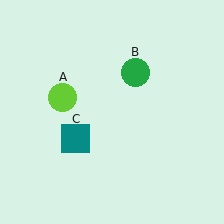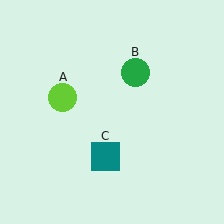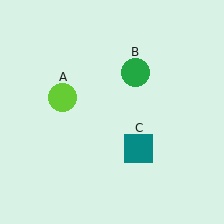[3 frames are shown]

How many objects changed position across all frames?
1 object changed position: teal square (object C).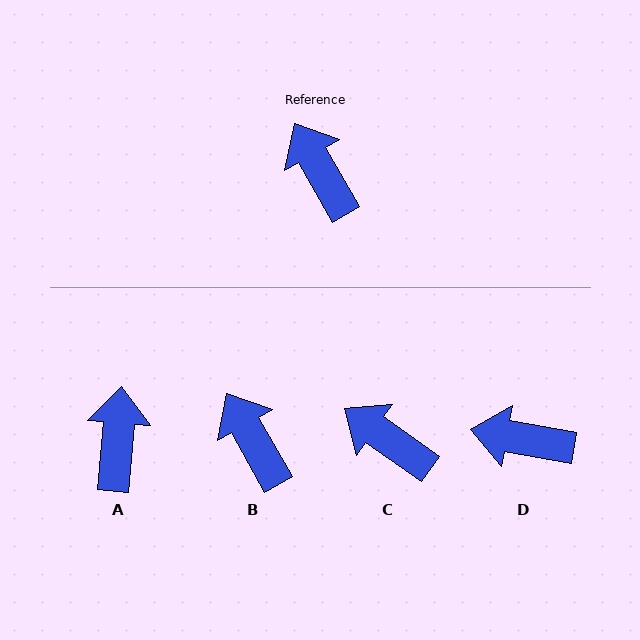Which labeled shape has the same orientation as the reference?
B.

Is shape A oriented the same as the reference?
No, it is off by about 35 degrees.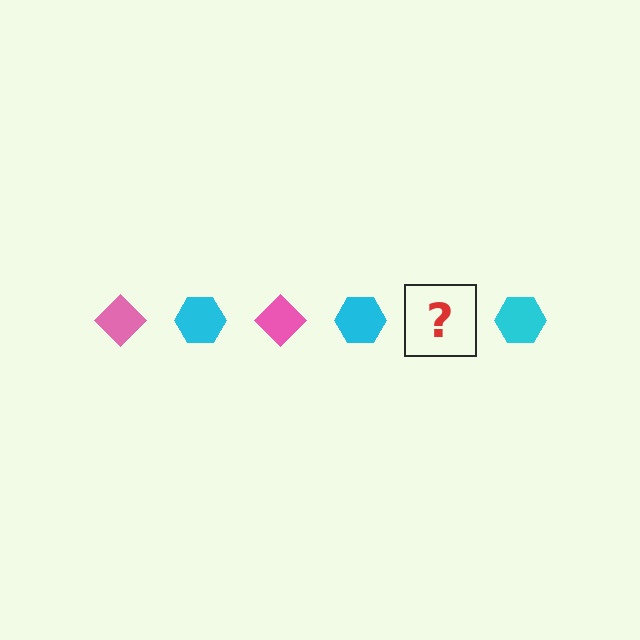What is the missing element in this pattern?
The missing element is a pink diamond.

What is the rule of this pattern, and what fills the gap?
The rule is that the pattern alternates between pink diamond and cyan hexagon. The gap should be filled with a pink diamond.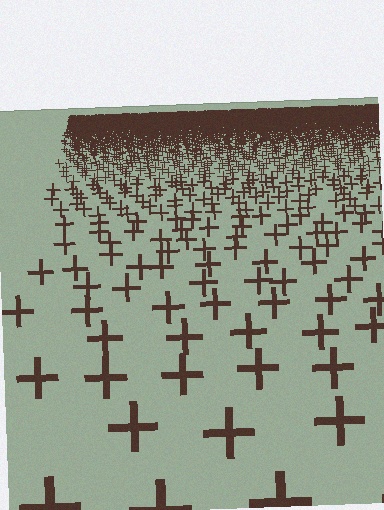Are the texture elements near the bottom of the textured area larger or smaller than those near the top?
Larger. Near the bottom, elements are closer to the viewer and appear at a bigger on-screen size.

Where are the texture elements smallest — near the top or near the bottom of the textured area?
Near the top.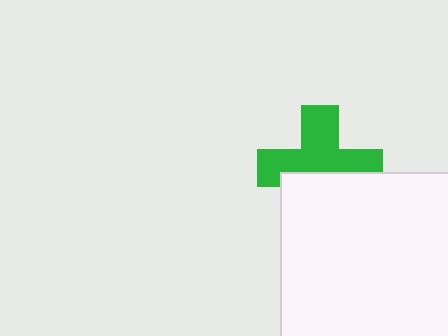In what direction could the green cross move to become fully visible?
The green cross could move up. That would shift it out from behind the white square entirely.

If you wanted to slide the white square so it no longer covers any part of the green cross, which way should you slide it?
Slide it down — that is the most direct way to separate the two shapes.